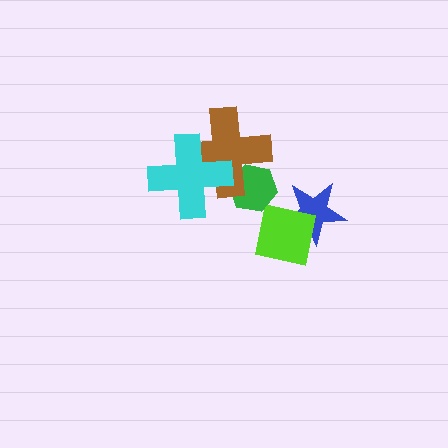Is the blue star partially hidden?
Yes, it is partially covered by another shape.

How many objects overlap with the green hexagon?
1 object overlaps with the green hexagon.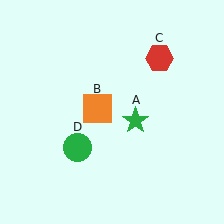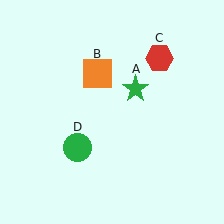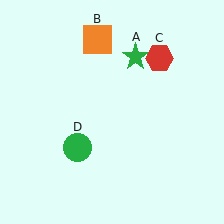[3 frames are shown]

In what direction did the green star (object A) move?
The green star (object A) moved up.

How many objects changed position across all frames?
2 objects changed position: green star (object A), orange square (object B).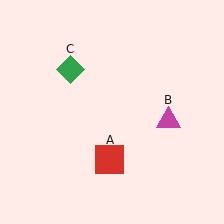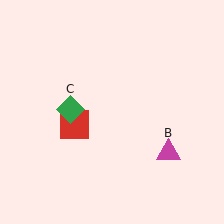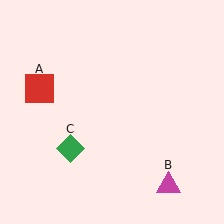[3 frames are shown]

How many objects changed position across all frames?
3 objects changed position: red square (object A), magenta triangle (object B), green diamond (object C).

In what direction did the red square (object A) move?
The red square (object A) moved up and to the left.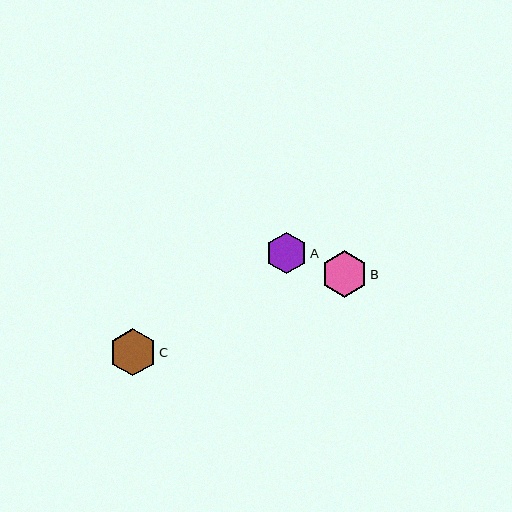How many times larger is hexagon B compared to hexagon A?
Hexagon B is approximately 1.1 times the size of hexagon A.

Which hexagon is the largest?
Hexagon C is the largest with a size of approximately 47 pixels.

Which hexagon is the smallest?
Hexagon A is the smallest with a size of approximately 42 pixels.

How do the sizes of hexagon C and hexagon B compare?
Hexagon C and hexagon B are approximately the same size.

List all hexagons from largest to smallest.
From largest to smallest: C, B, A.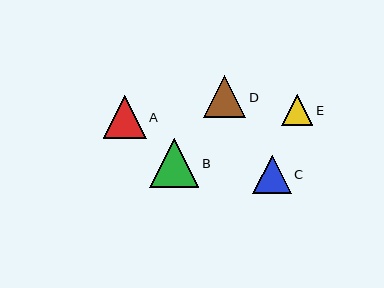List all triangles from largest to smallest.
From largest to smallest: B, A, D, C, E.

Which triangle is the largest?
Triangle B is the largest with a size of approximately 49 pixels.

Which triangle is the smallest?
Triangle E is the smallest with a size of approximately 31 pixels.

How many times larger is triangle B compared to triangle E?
Triangle B is approximately 1.6 times the size of triangle E.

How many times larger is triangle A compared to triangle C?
Triangle A is approximately 1.1 times the size of triangle C.